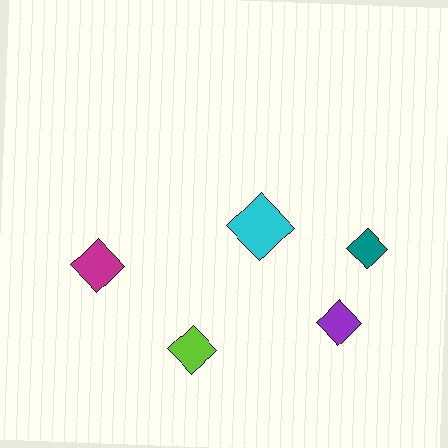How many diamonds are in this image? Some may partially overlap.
There are 5 diamonds.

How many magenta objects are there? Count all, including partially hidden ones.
There is 1 magenta object.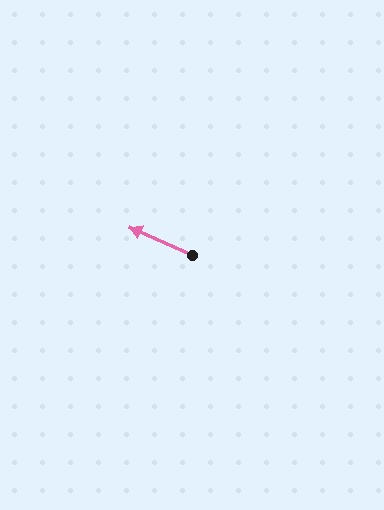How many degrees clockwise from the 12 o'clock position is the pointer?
Approximately 294 degrees.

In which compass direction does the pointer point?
Northwest.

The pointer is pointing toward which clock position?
Roughly 10 o'clock.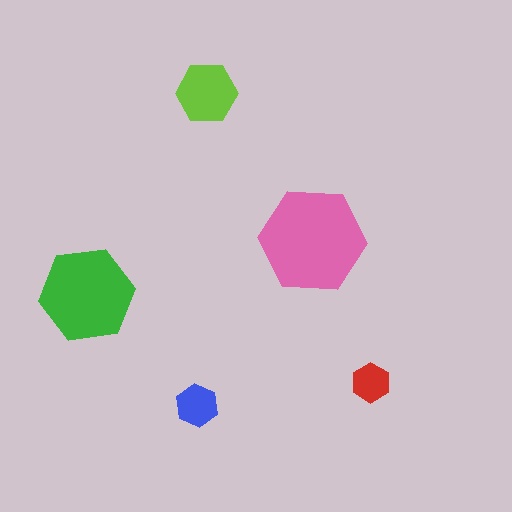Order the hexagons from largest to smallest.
the pink one, the green one, the lime one, the blue one, the red one.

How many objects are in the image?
There are 5 objects in the image.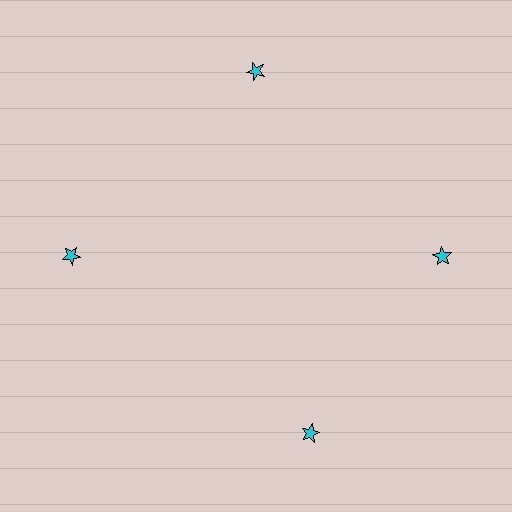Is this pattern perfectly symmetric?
No. The 4 cyan stars are arranged in a ring, but one element near the 6 o'clock position is rotated out of alignment along the ring, breaking the 4-fold rotational symmetry.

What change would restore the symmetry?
The symmetry would be restored by rotating it back into even spacing with its neighbors so that all 4 stars sit at equal angles and equal distance from the center.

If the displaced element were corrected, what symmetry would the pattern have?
It would have 4-fold rotational symmetry — the pattern would map onto itself every 90 degrees.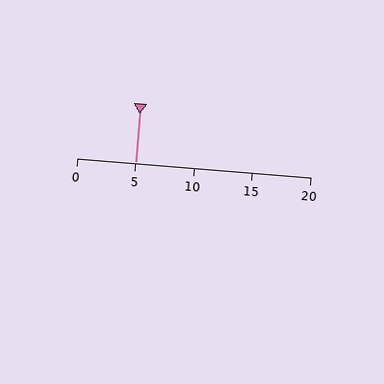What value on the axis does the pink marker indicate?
The marker indicates approximately 5.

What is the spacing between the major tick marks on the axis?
The major ticks are spaced 5 apart.